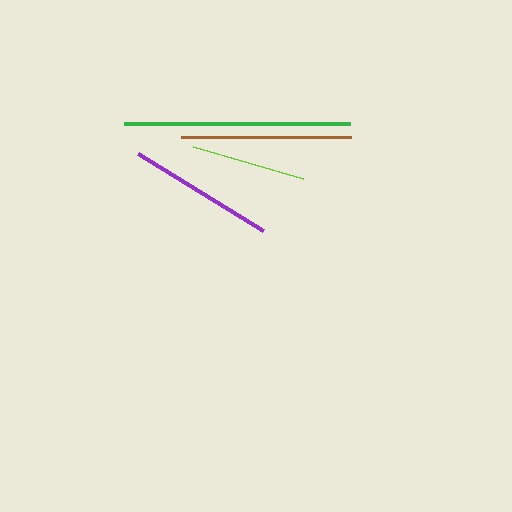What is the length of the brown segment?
The brown segment is approximately 170 pixels long.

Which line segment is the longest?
The green line is the longest at approximately 226 pixels.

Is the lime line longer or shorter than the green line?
The green line is longer than the lime line.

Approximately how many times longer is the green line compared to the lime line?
The green line is approximately 2.0 times the length of the lime line.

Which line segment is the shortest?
The lime line is the shortest at approximately 115 pixels.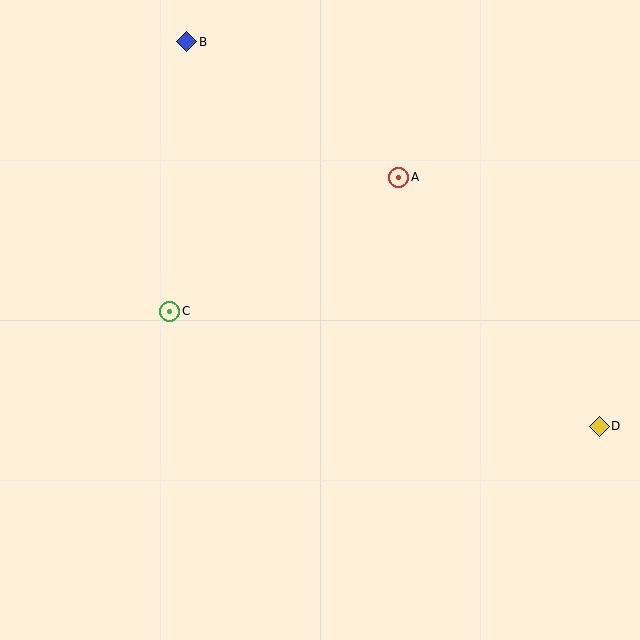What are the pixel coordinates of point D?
Point D is at (599, 426).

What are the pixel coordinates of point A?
Point A is at (399, 177).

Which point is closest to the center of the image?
Point C at (170, 311) is closest to the center.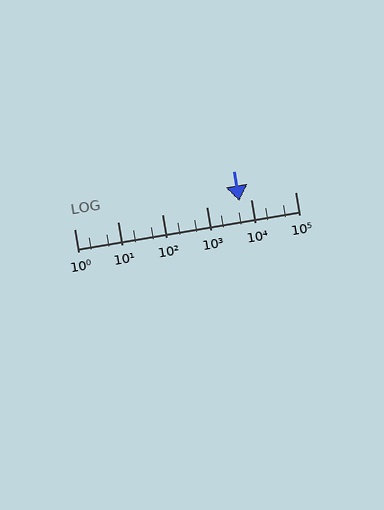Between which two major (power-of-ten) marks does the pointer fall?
The pointer is between 1000 and 10000.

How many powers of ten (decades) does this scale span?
The scale spans 5 decades, from 1 to 100000.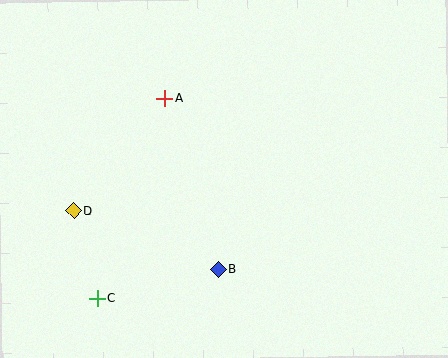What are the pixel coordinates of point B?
Point B is at (218, 270).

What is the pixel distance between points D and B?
The distance between D and B is 156 pixels.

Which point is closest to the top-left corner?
Point A is closest to the top-left corner.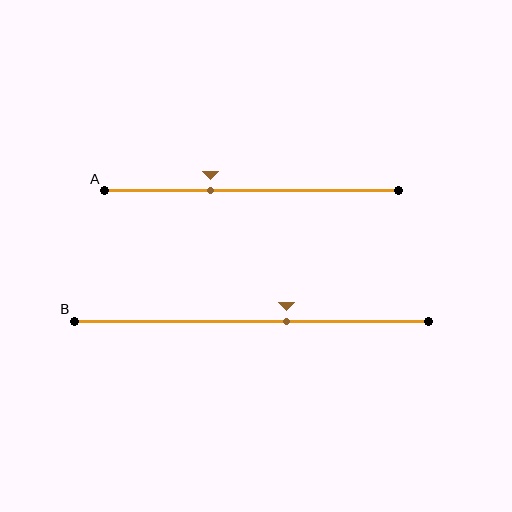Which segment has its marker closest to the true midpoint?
Segment B has its marker closest to the true midpoint.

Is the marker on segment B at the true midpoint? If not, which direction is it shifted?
No, the marker on segment B is shifted to the right by about 10% of the segment length.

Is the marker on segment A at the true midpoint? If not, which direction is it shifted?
No, the marker on segment A is shifted to the left by about 14% of the segment length.